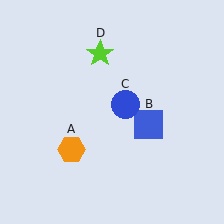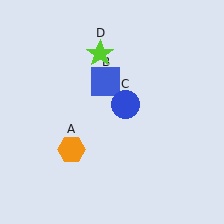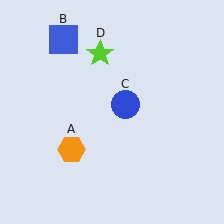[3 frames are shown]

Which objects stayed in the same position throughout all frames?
Orange hexagon (object A) and blue circle (object C) and lime star (object D) remained stationary.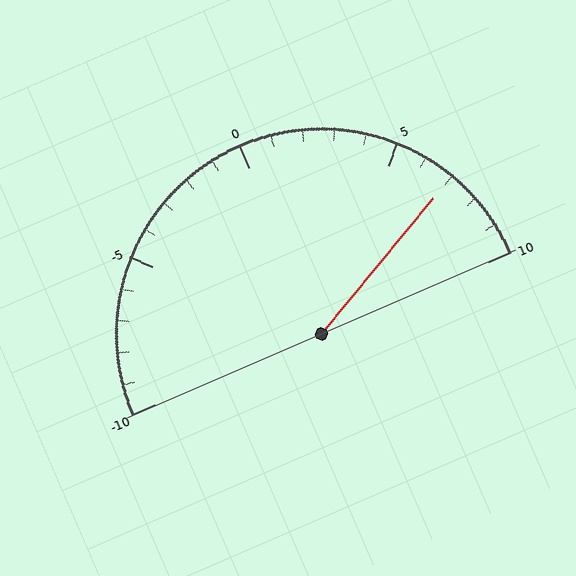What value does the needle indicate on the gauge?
The needle indicates approximately 7.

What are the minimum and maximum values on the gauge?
The gauge ranges from -10 to 10.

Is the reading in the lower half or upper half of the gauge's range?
The reading is in the upper half of the range (-10 to 10).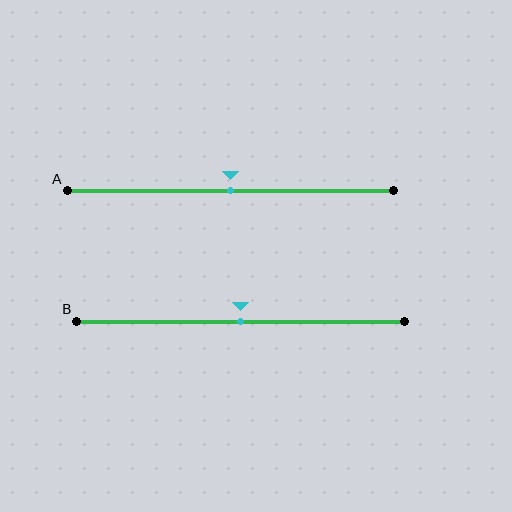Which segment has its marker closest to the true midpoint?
Segment A has its marker closest to the true midpoint.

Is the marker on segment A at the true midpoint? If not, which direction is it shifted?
Yes, the marker on segment A is at the true midpoint.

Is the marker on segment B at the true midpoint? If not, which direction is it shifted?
Yes, the marker on segment B is at the true midpoint.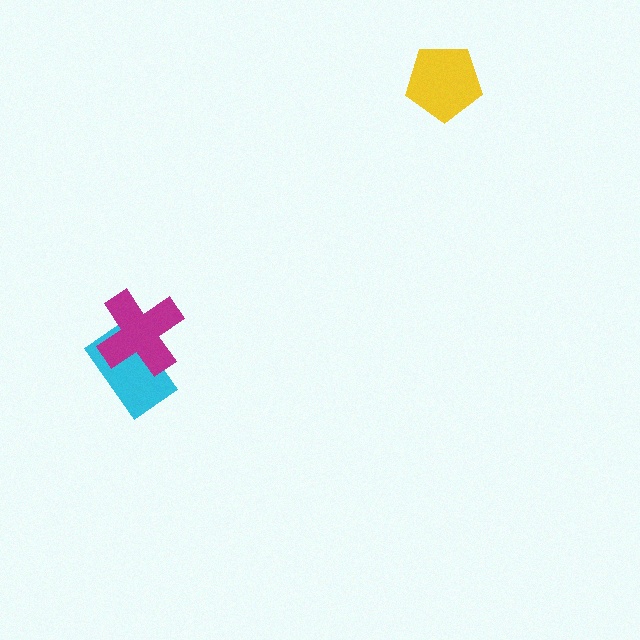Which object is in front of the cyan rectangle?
The magenta cross is in front of the cyan rectangle.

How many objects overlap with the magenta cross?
1 object overlaps with the magenta cross.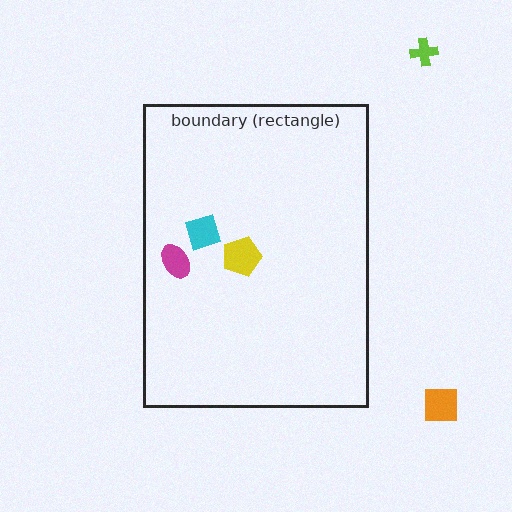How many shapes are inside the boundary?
3 inside, 2 outside.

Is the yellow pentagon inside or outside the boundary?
Inside.